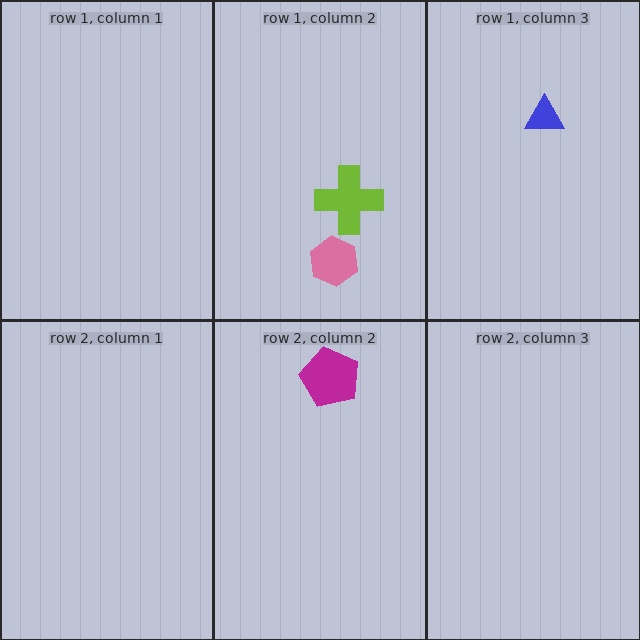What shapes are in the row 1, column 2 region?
The pink hexagon, the lime cross.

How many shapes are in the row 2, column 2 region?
1.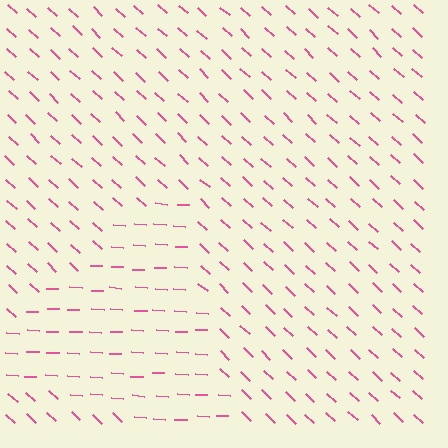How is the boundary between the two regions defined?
The boundary is defined purely by a change in line orientation (approximately 39 degrees difference). All lines are the same color and thickness.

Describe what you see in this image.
The image is filled with small pink line segments. A triangle region in the image has lines oriented differently from the surrounding lines, creating a visible texture boundary.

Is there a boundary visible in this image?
Yes, there is a texture boundary formed by a change in line orientation.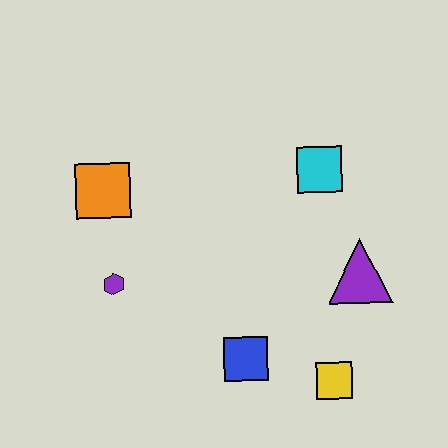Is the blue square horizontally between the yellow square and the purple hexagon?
Yes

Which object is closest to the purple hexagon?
The orange square is closest to the purple hexagon.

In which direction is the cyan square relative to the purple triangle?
The cyan square is above the purple triangle.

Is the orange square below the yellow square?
No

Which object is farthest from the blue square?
The orange square is farthest from the blue square.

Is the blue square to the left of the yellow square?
Yes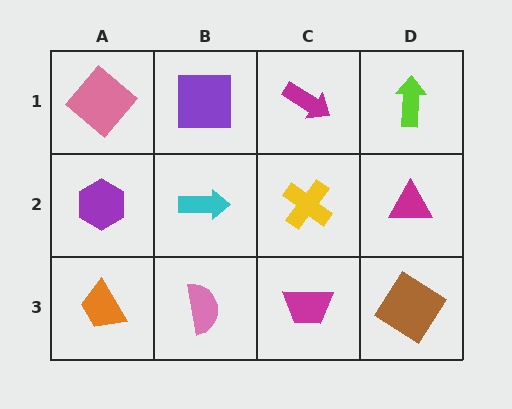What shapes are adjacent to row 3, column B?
A cyan arrow (row 2, column B), an orange trapezoid (row 3, column A), a magenta trapezoid (row 3, column C).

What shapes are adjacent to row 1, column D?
A magenta triangle (row 2, column D), a magenta arrow (row 1, column C).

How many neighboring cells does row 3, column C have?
3.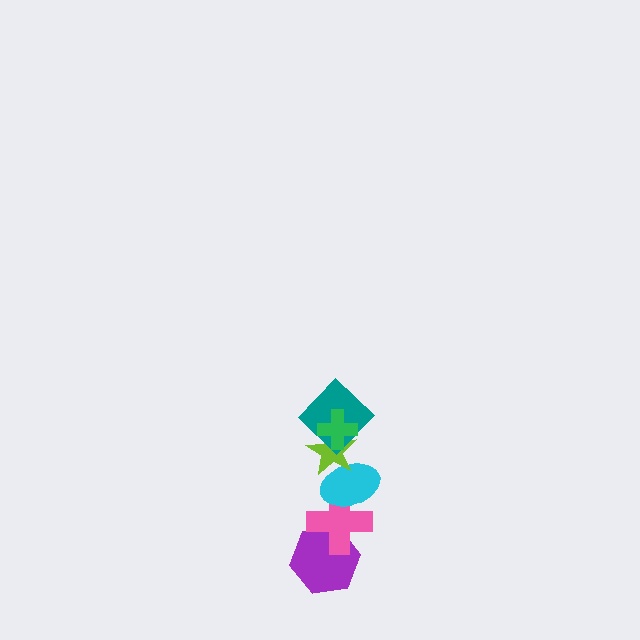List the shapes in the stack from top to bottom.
From top to bottom: the green cross, the teal diamond, the lime star, the cyan ellipse, the pink cross, the purple hexagon.